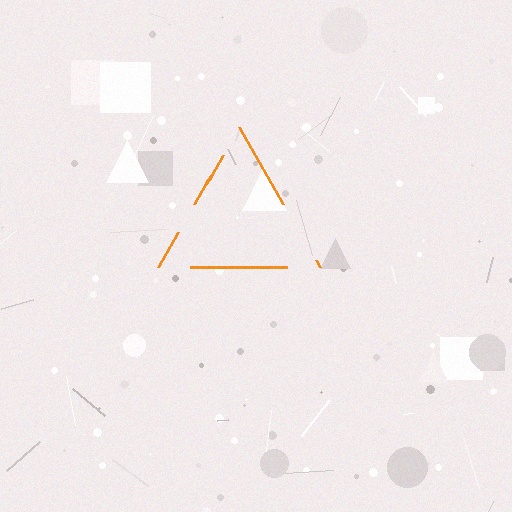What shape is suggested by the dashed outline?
The dashed outline suggests a triangle.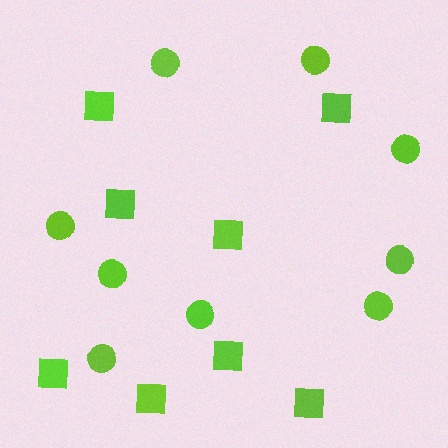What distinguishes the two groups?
There are 2 groups: one group of circles (9) and one group of squares (8).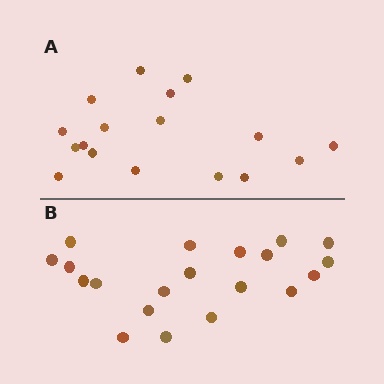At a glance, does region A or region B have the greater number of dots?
Region B (the bottom region) has more dots.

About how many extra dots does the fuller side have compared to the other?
Region B has just a few more — roughly 2 or 3 more dots than region A.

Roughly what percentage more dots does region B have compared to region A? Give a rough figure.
About 20% more.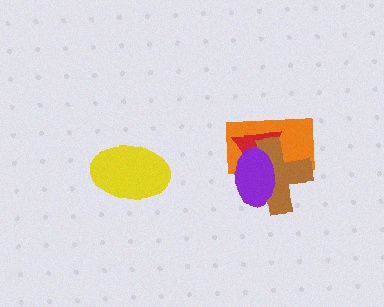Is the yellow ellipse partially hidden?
No, no other shape covers it.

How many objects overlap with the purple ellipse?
3 objects overlap with the purple ellipse.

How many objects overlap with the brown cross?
3 objects overlap with the brown cross.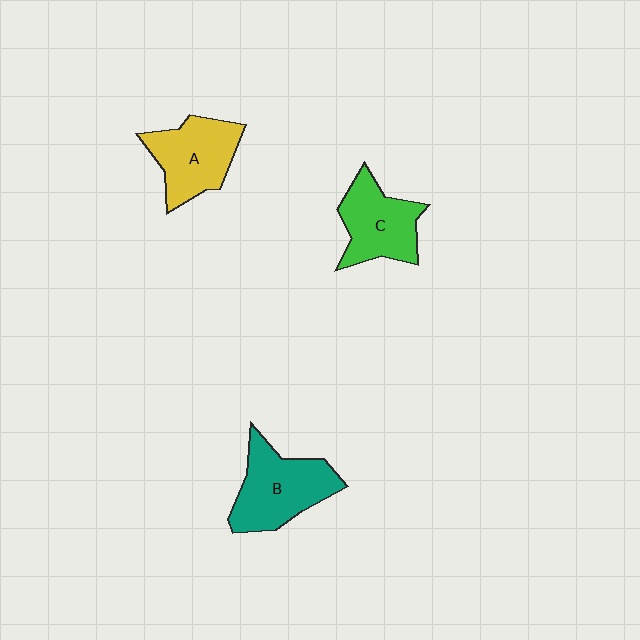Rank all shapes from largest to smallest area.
From largest to smallest: B (teal), A (yellow), C (green).